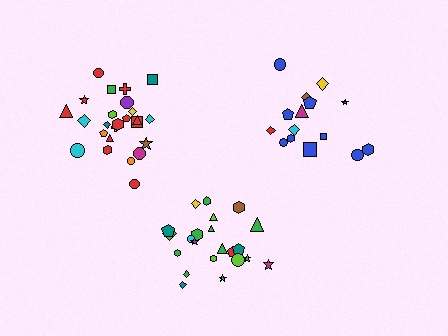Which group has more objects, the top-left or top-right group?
The top-left group.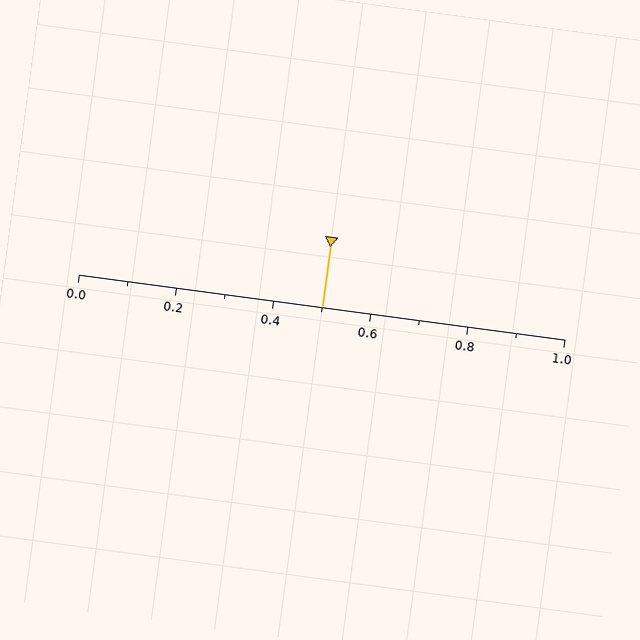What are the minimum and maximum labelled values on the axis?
The axis runs from 0.0 to 1.0.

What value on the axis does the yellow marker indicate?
The marker indicates approximately 0.5.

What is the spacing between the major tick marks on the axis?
The major ticks are spaced 0.2 apart.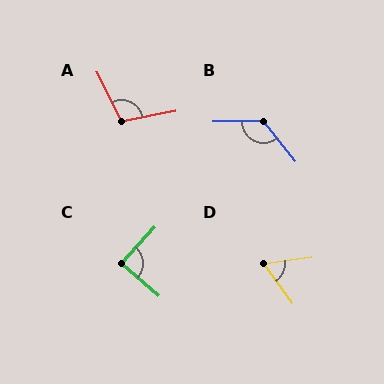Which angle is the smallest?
D, at approximately 62 degrees.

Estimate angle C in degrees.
Approximately 89 degrees.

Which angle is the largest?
B, at approximately 128 degrees.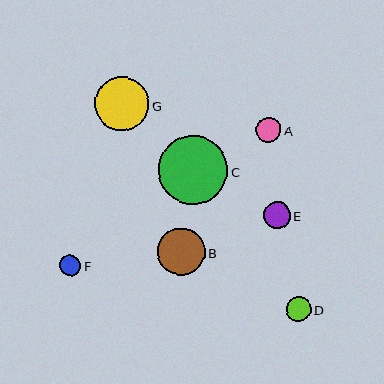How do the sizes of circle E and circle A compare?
Circle E and circle A are approximately the same size.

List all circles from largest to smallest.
From largest to smallest: C, G, B, E, A, D, F.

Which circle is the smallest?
Circle F is the smallest with a size of approximately 22 pixels.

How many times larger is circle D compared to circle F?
Circle D is approximately 1.2 times the size of circle F.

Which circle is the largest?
Circle C is the largest with a size of approximately 70 pixels.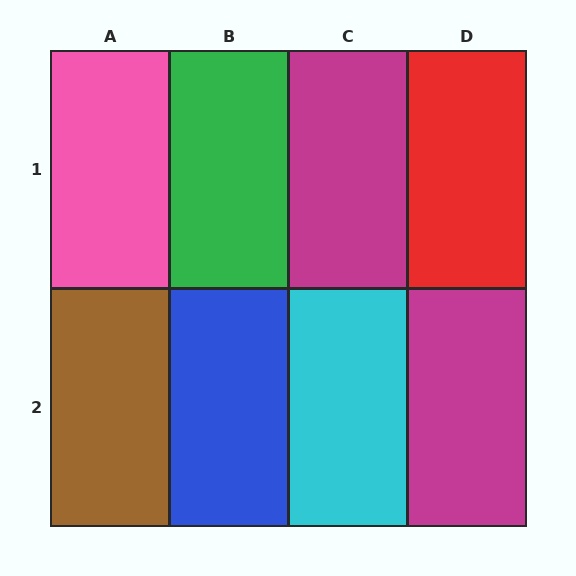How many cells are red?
1 cell is red.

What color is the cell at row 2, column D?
Magenta.